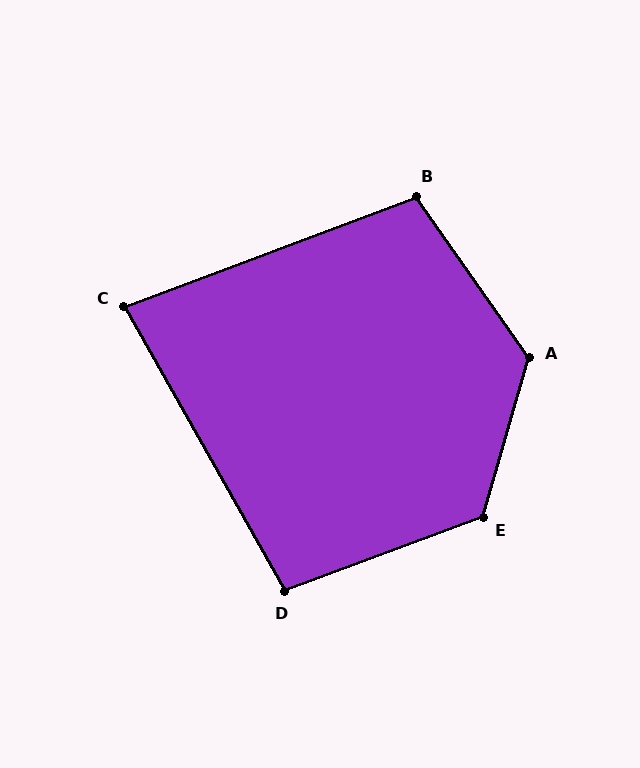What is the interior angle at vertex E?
Approximately 126 degrees (obtuse).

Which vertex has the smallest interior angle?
C, at approximately 81 degrees.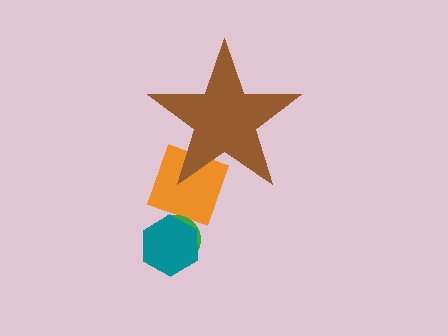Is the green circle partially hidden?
No, the green circle is fully visible.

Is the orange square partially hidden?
Yes, the orange square is partially hidden behind the brown star.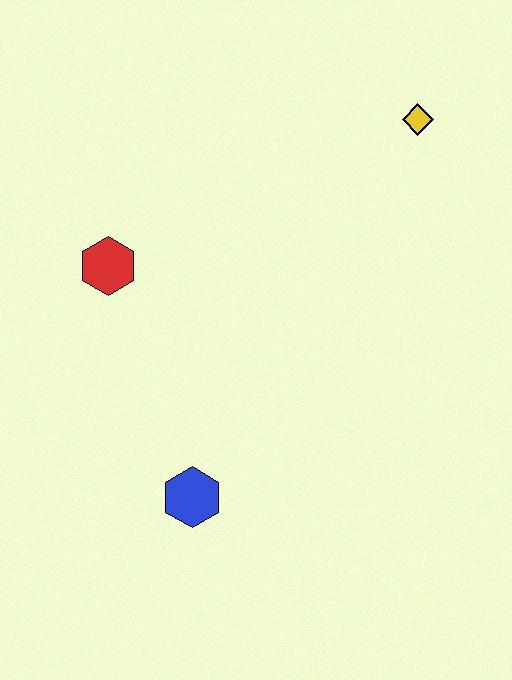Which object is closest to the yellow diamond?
The red hexagon is closest to the yellow diamond.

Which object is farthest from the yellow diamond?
The blue hexagon is farthest from the yellow diamond.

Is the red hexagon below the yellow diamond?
Yes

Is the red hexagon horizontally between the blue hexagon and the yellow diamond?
No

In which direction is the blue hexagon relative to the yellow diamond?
The blue hexagon is below the yellow diamond.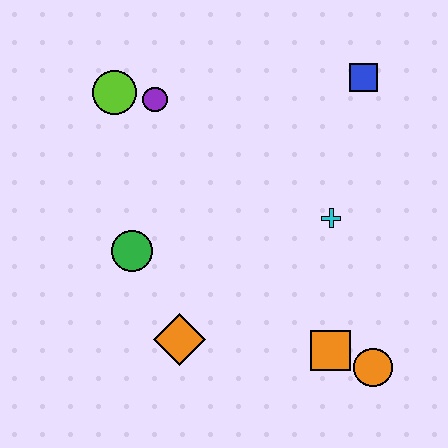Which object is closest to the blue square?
The cyan cross is closest to the blue square.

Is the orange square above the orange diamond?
No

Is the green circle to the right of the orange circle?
No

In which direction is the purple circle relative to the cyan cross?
The purple circle is to the left of the cyan cross.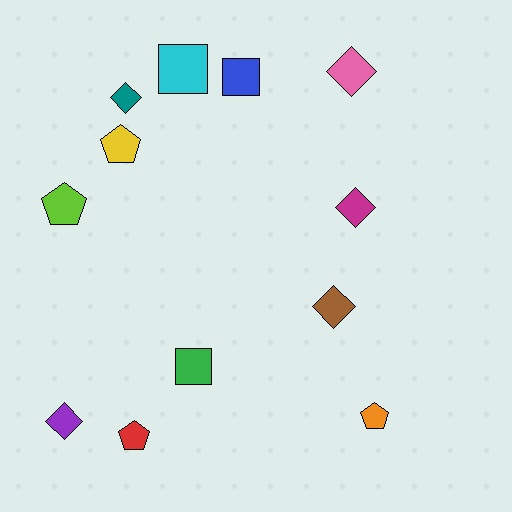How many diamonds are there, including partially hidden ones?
There are 5 diamonds.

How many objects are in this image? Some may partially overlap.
There are 12 objects.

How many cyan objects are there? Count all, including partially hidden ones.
There is 1 cyan object.